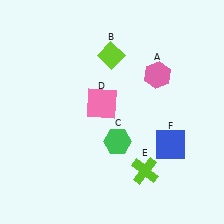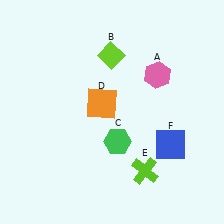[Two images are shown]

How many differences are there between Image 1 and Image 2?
There is 1 difference between the two images.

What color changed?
The square (D) changed from pink in Image 1 to orange in Image 2.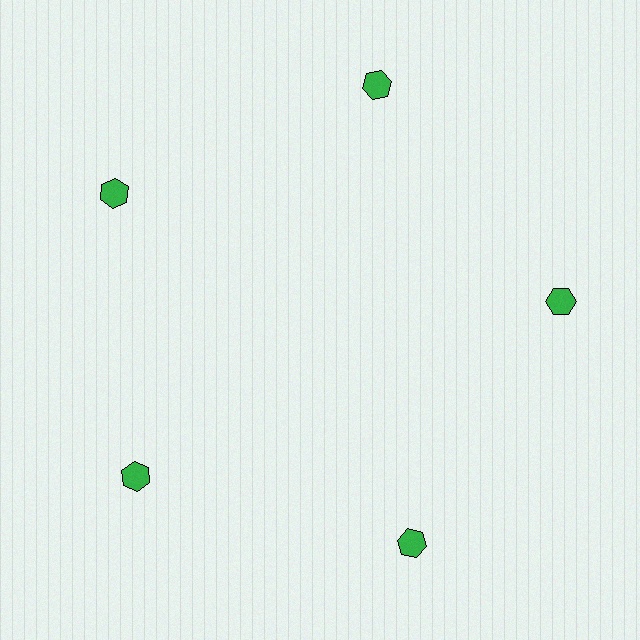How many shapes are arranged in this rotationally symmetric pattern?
There are 5 shapes, arranged in 5 groups of 1.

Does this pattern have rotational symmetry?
Yes, this pattern has 5-fold rotational symmetry. It looks the same after rotating 72 degrees around the center.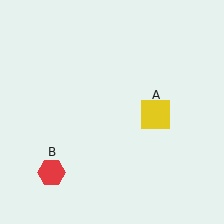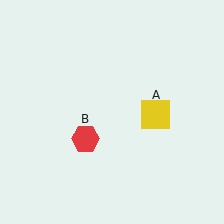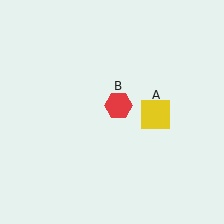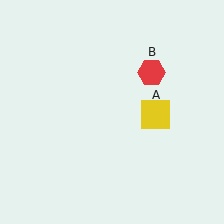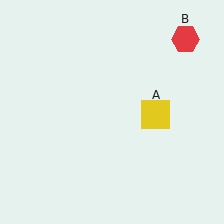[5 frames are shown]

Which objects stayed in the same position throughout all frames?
Yellow square (object A) remained stationary.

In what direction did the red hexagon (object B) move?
The red hexagon (object B) moved up and to the right.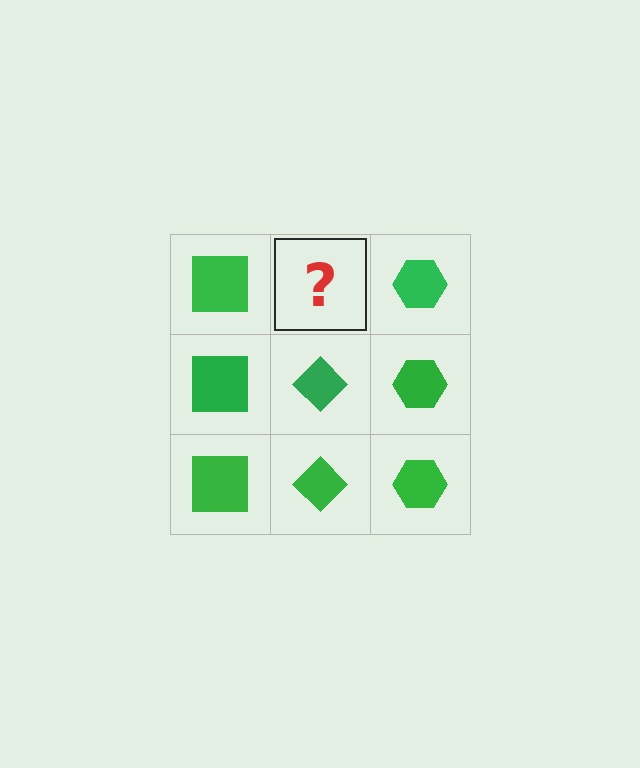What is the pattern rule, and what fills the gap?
The rule is that each column has a consistent shape. The gap should be filled with a green diamond.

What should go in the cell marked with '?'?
The missing cell should contain a green diamond.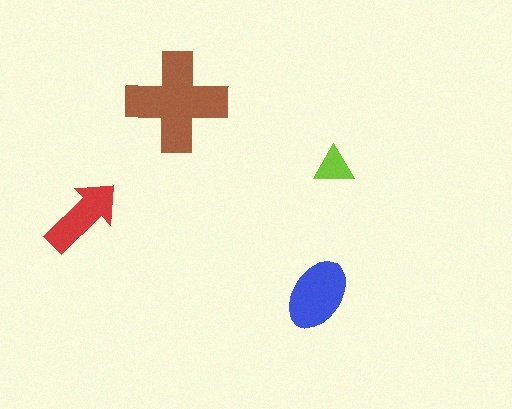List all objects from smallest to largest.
The lime triangle, the red arrow, the blue ellipse, the brown cross.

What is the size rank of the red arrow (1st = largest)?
3rd.